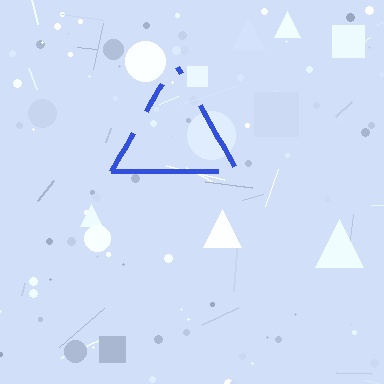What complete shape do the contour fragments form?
The contour fragments form a triangle.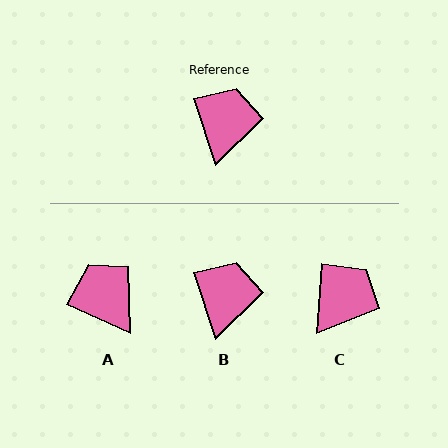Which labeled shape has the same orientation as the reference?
B.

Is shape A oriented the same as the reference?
No, it is off by about 47 degrees.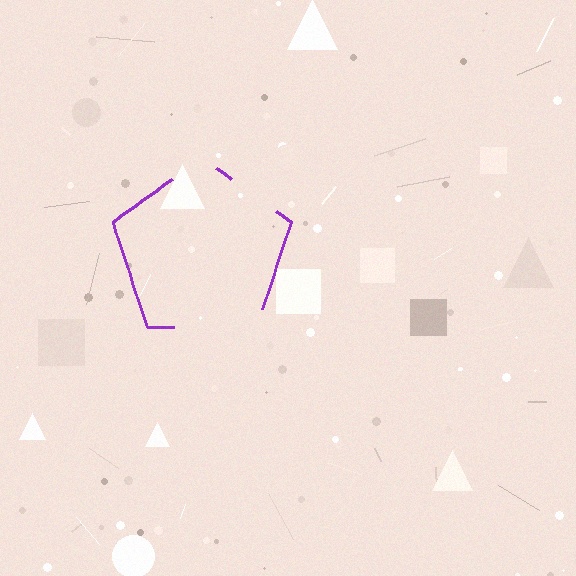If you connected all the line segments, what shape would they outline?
They would outline a pentagon.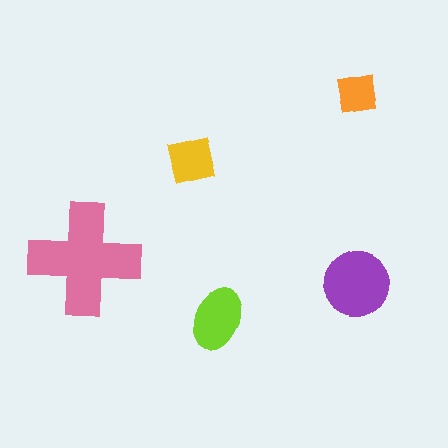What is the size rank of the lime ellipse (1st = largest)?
3rd.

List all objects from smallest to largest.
The orange square, the yellow square, the lime ellipse, the purple circle, the pink cross.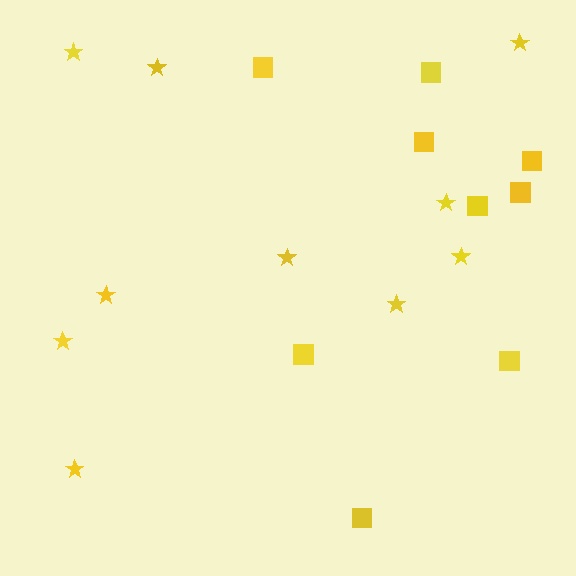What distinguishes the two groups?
There are 2 groups: one group of squares (9) and one group of stars (10).